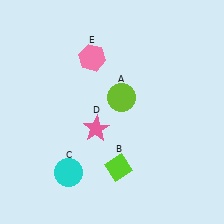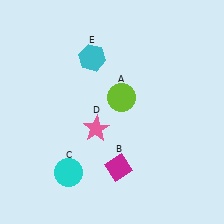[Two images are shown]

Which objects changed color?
B changed from lime to magenta. E changed from pink to cyan.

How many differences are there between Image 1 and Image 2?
There are 2 differences between the two images.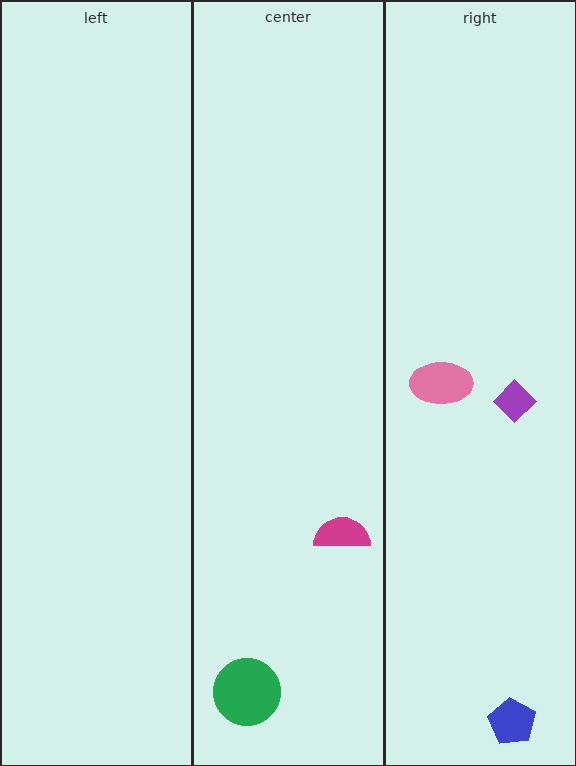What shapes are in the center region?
The magenta semicircle, the green circle.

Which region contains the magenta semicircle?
The center region.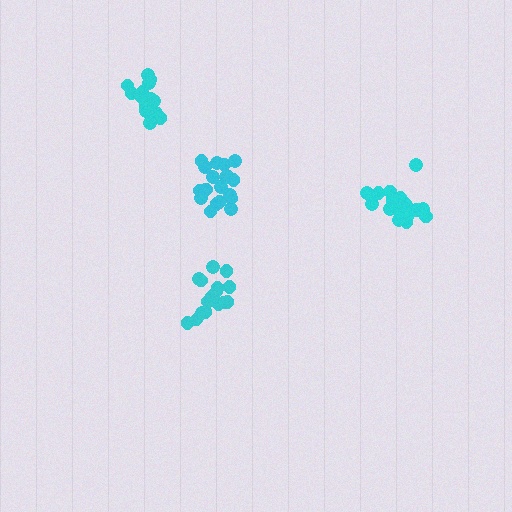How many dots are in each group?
Group 1: 14 dots, Group 2: 19 dots, Group 3: 16 dots, Group 4: 19 dots (68 total).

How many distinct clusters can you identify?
There are 4 distinct clusters.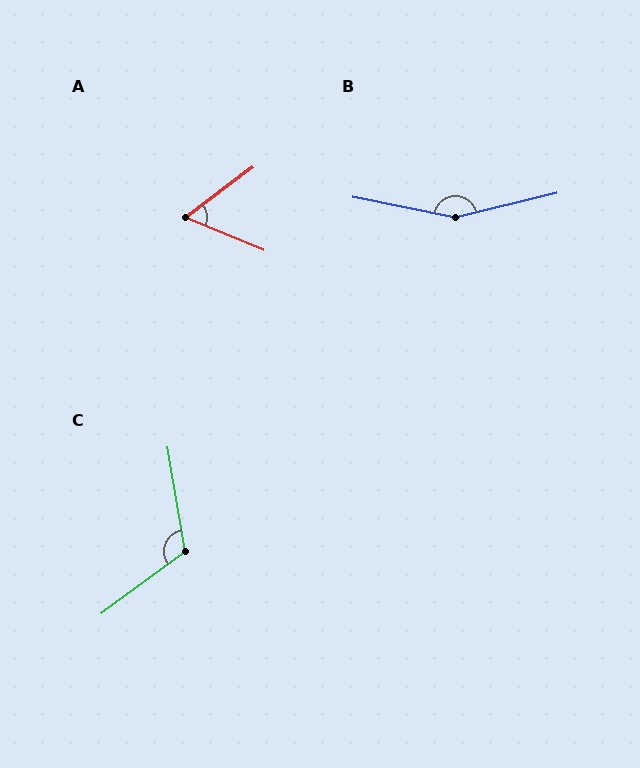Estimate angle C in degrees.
Approximately 117 degrees.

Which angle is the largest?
B, at approximately 155 degrees.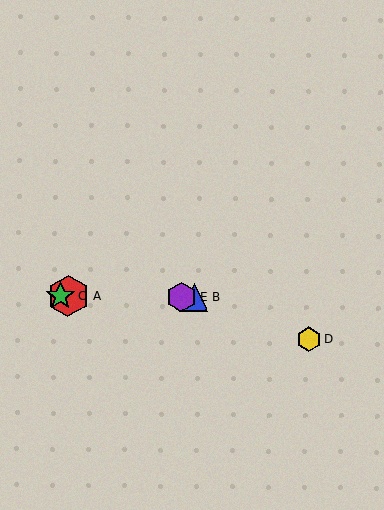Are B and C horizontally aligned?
Yes, both are at y≈297.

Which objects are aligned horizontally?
Objects A, B, C, E are aligned horizontally.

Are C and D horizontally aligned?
No, C is at y≈296 and D is at y≈339.